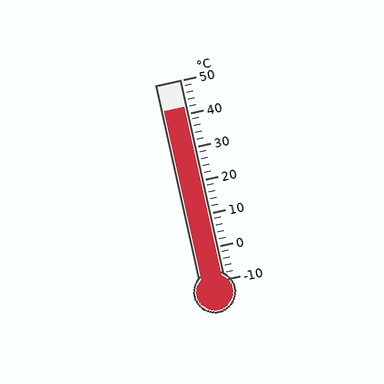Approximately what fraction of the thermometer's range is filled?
The thermometer is filled to approximately 85% of its range.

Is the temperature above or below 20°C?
The temperature is above 20°C.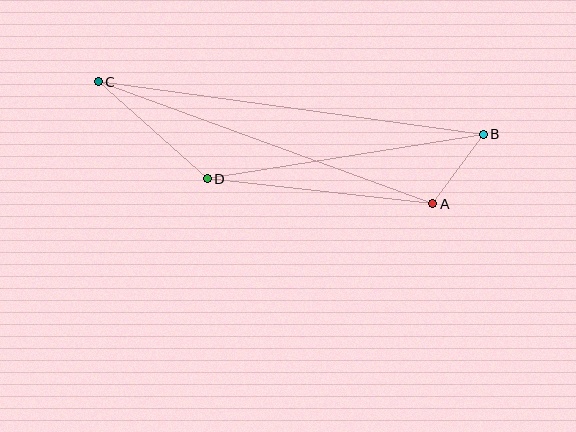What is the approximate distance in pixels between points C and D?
The distance between C and D is approximately 146 pixels.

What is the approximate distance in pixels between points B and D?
The distance between B and D is approximately 280 pixels.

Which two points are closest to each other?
Points A and B are closest to each other.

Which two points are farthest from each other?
Points B and C are farthest from each other.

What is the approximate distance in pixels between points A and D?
The distance between A and D is approximately 227 pixels.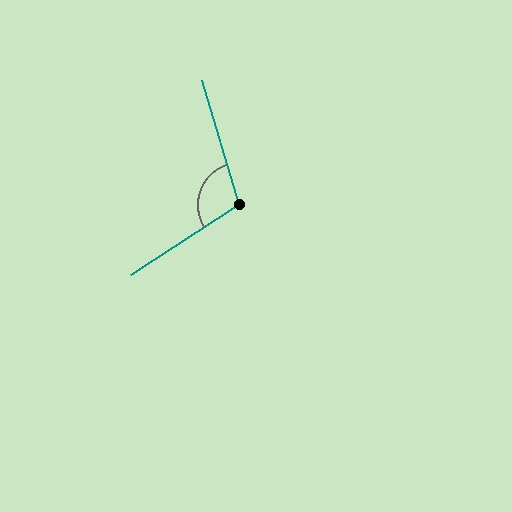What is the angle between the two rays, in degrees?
Approximately 107 degrees.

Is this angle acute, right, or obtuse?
It is obtuse.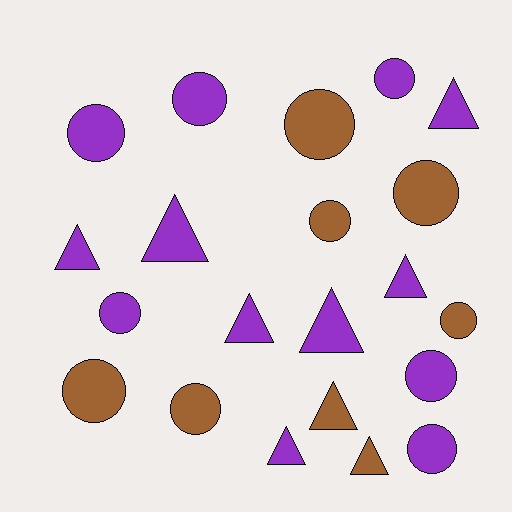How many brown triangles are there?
There are 2 brown triangles.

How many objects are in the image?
There are 21 objects.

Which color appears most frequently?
Purple, with 13 objects.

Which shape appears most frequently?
Circle, with 12 objects.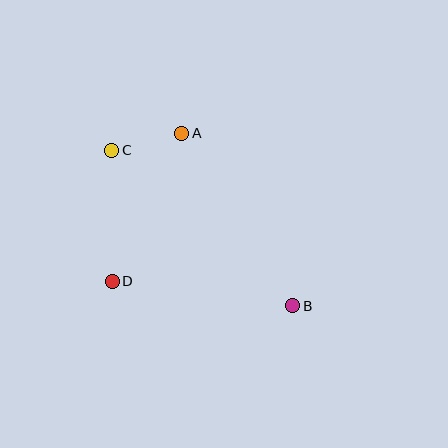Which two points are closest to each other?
Points A and C are closest to each other.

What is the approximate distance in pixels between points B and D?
The distance between B and D is approximately 182 pixels.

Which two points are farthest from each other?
Points B and C are farthest from each other.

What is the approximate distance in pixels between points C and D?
The distance between C and D is approximately 131 pixels.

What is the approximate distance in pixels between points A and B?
The distance between A and B is approximately 205 pixels.